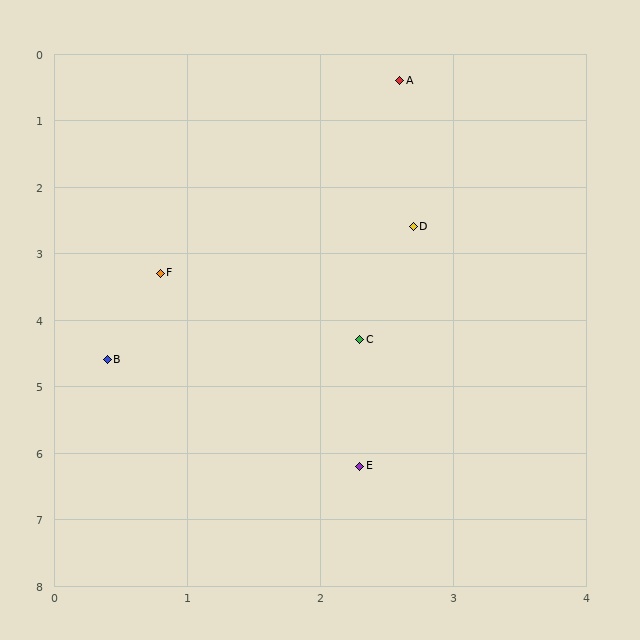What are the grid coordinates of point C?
Point C is at approximately (2.3, 4.3).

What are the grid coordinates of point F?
Point F is at approximately (0.8, 3.3).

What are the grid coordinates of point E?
Point E is at approximately (2.3, 6.2).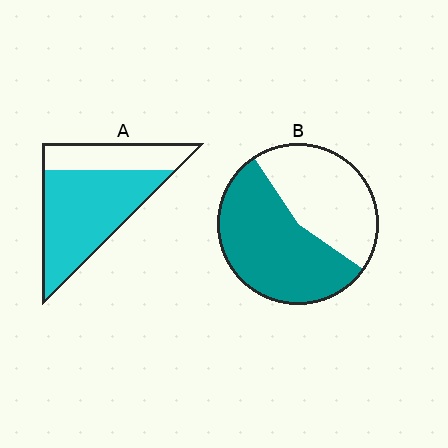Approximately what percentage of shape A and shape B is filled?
A is approximately 70% and B is approximately 55%.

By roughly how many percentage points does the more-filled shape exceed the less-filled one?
By roughly 15 percentage points (A over B).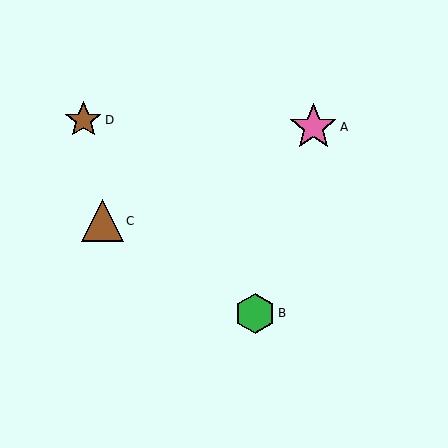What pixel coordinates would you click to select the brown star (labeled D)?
Click at (83, 120) to select the brown star D.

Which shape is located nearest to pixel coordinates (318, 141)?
The pink star (labeled A) at (313, 127) is nearest to that location.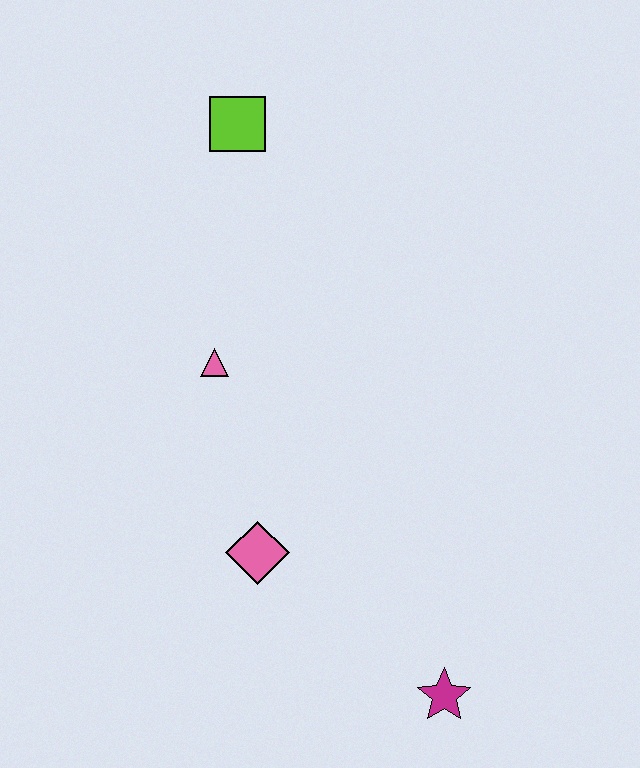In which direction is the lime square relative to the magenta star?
The lime square is above the magenta star.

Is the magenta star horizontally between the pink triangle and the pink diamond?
No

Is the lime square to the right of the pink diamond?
No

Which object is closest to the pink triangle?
The pink diamond is closest to the pink triangle.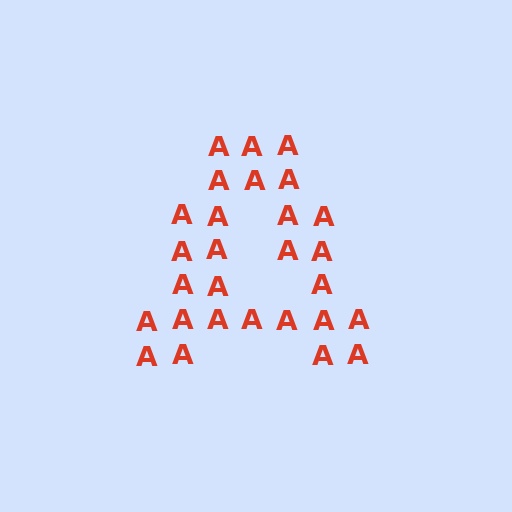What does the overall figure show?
The overall figure shows the letter A.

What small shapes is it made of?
It is made of small letter A's.